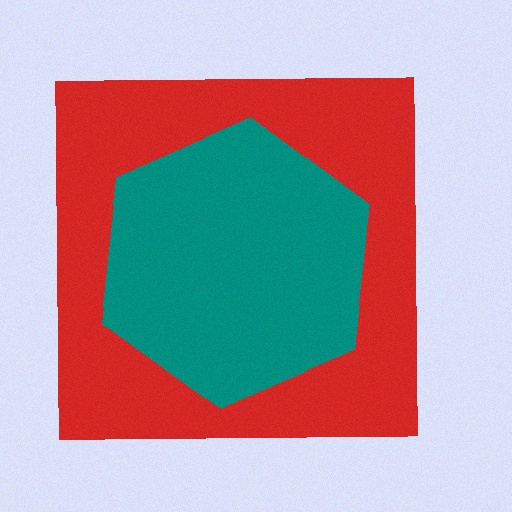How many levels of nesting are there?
2.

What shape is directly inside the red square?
The teal hexagon.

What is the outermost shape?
The red square.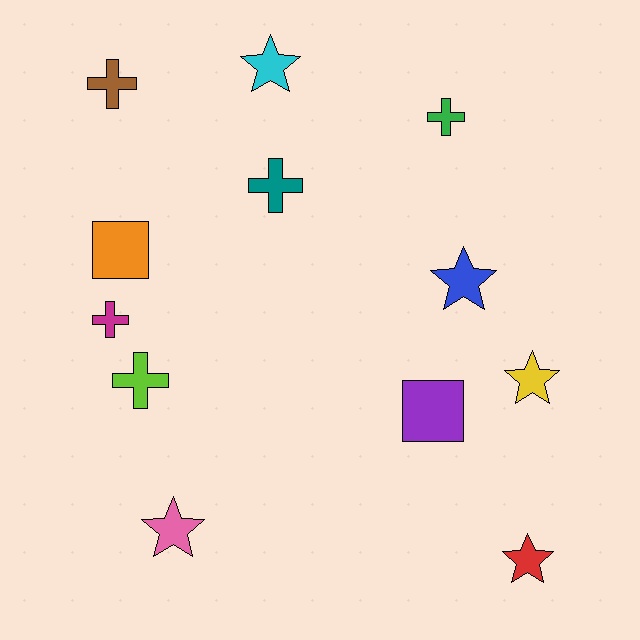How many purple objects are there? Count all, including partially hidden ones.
There is 1 purple object.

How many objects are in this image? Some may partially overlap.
There are 12 objects.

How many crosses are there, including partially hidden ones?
There are 5 crosses.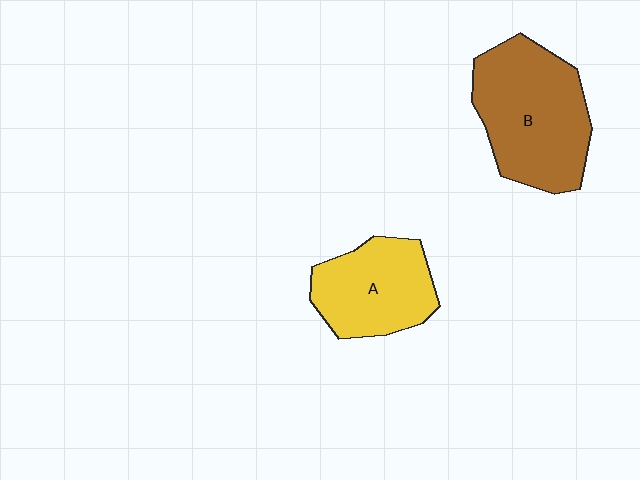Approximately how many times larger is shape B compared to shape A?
Approximately 1.4 times.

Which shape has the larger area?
Shape B (brown).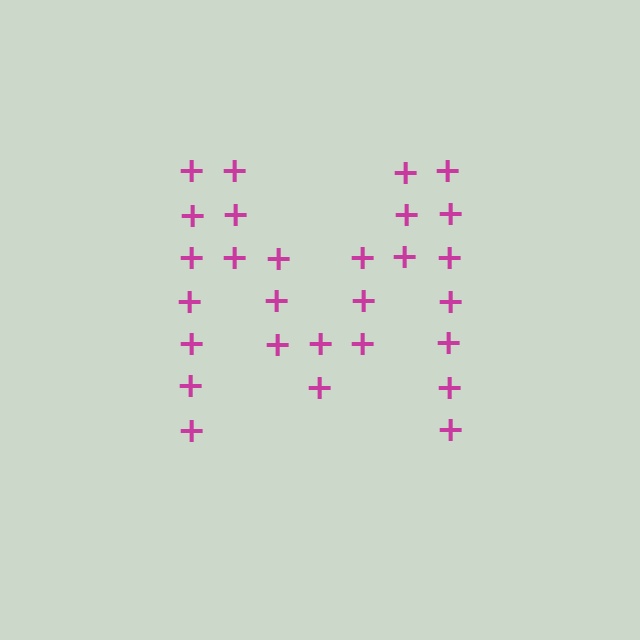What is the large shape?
The large shape is the letter M.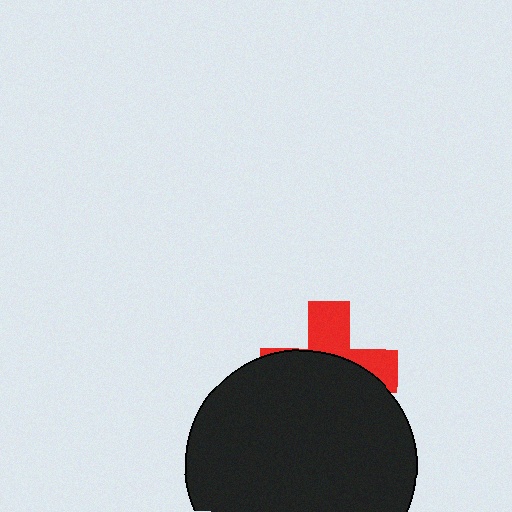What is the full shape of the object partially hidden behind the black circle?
The partially hidden object is a red cross.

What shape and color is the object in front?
The object in front is a black circle.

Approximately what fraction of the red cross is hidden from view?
Roughly 63% of the red cross is hidden behind the black circle.